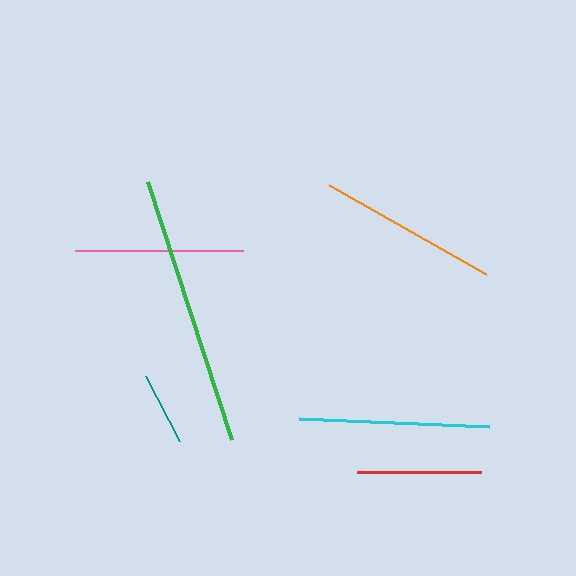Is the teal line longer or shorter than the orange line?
The orange line is longer than the teal line.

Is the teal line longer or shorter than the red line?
The red line is longer than the teal line.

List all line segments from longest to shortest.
From longest to shortest: green, cyan, orange, pink, red, teal.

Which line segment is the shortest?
The teal line is the shortest at approximately 73 pixels.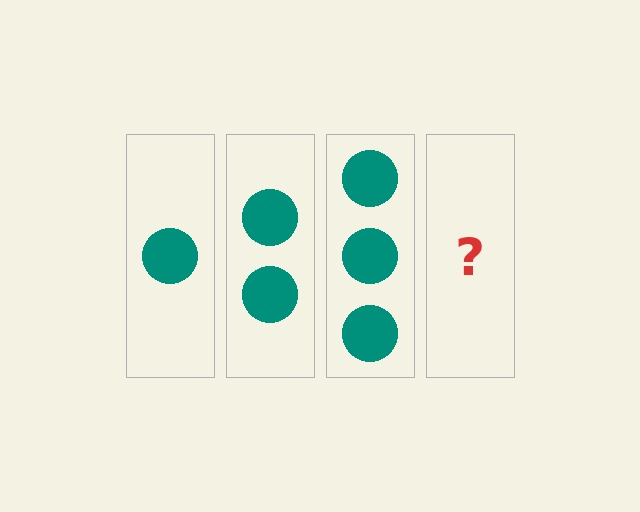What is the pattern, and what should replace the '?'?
The pattern is that each step adds one more circle. The '?' should be 4 circles.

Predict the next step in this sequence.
The next step is 4 circles.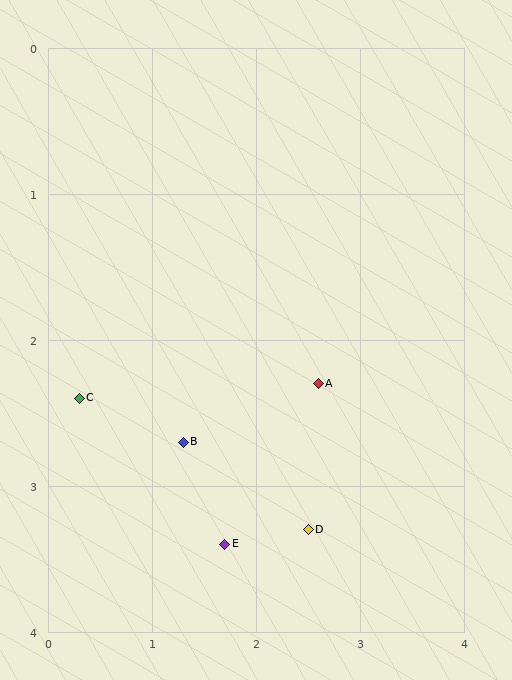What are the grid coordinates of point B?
Point B is at approximately (1.3, 2.7).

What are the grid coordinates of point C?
Point C is at approximately (0.3, 2.4).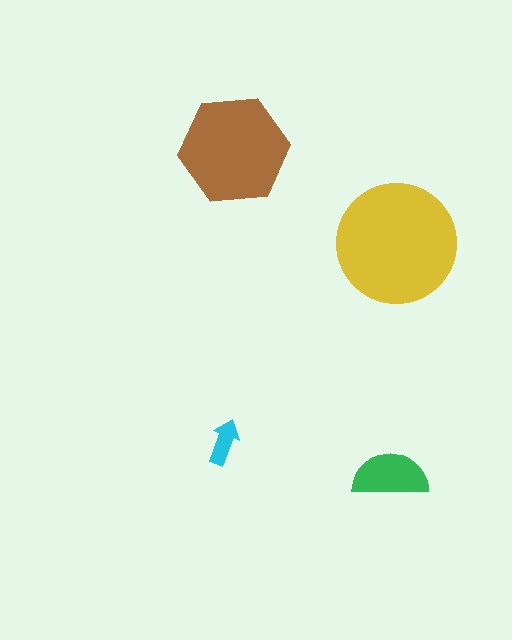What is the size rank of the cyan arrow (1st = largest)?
4th.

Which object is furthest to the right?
The yellow circle is rightmost.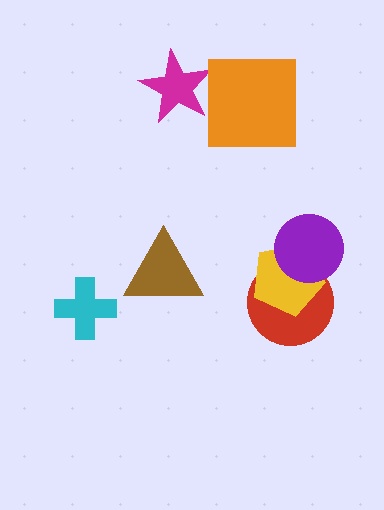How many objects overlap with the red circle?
2 objects overlap with the red circle.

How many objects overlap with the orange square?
0 objects overlap with the orange square.